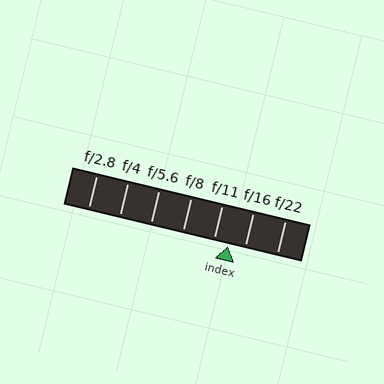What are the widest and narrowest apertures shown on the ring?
The widest aperture shown is f/2.8 and the narrowest is f/22.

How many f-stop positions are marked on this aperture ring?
There are 7 f-stop positions marked.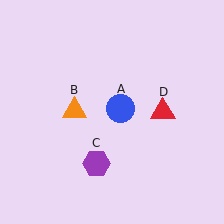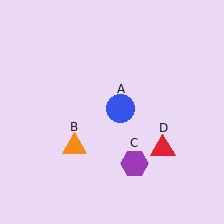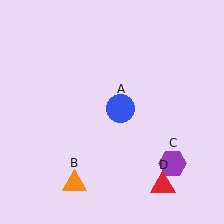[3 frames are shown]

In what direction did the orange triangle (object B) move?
The orange triangle (object B) moved down.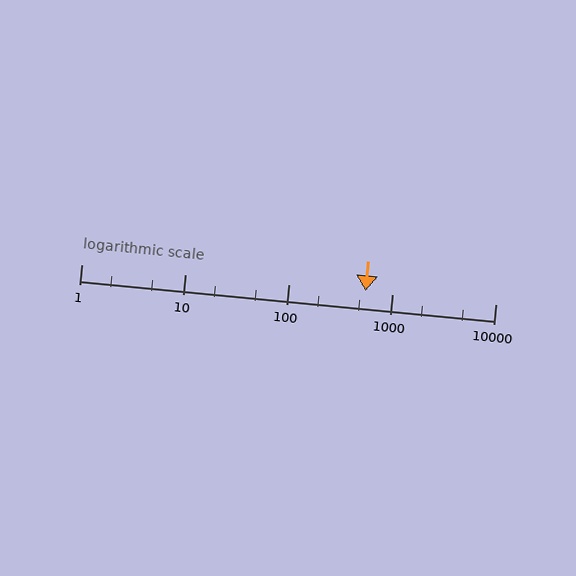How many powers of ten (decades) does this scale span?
The scale spans 4 decades, from 1 to 10000.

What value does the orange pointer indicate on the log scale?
The pointer indicates approximately 560.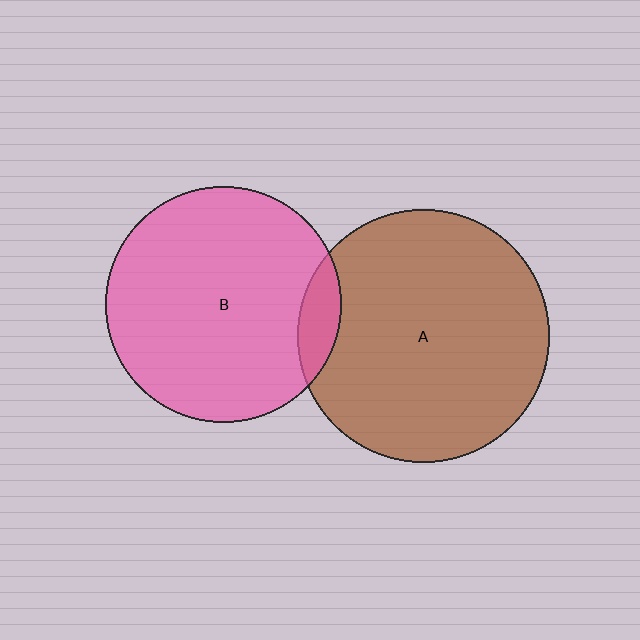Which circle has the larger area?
Circle A (brown).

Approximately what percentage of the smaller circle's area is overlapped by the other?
Approximately 10%.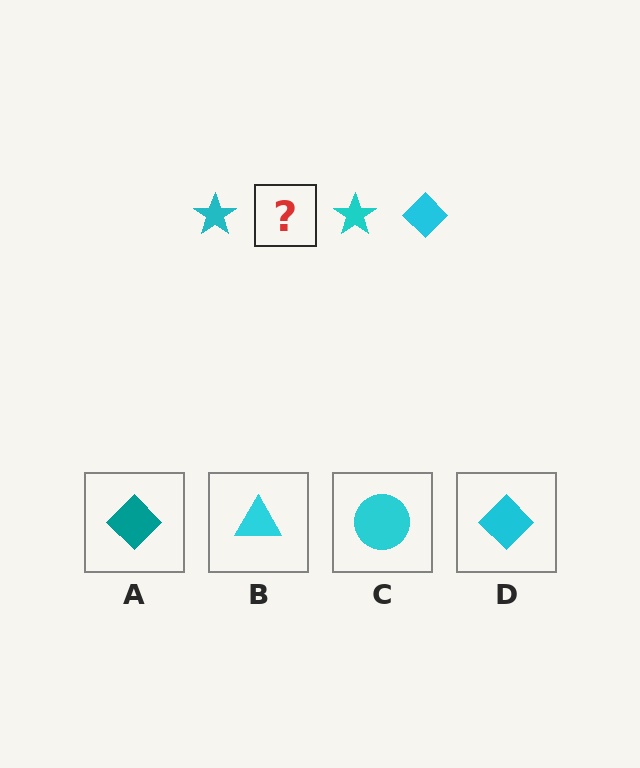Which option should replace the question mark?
Option D.